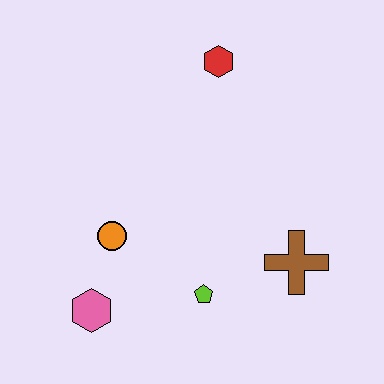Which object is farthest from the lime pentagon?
The red hexagon is farthest from the lime pentagon.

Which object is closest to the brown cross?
The lime pentagon is closest to the brown cross.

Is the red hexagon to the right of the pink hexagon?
Yes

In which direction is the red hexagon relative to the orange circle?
The red hexagon is above the orange circle.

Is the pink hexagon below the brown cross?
Yes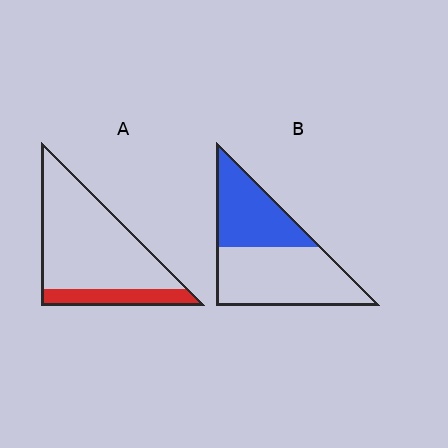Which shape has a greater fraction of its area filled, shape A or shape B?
Shape B.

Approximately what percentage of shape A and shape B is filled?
A is approximately 20% and B is approximately 40%.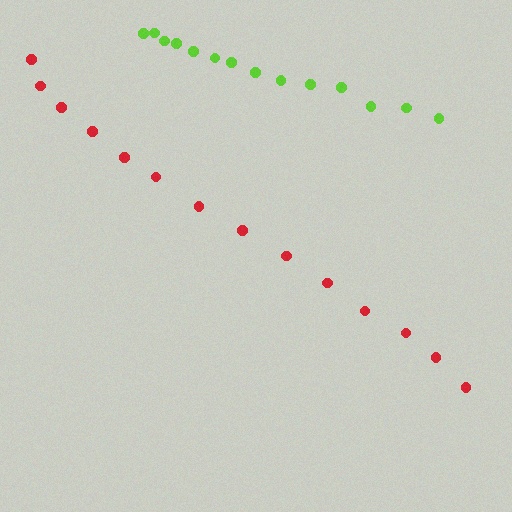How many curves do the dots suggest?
There are 2 distinct paths.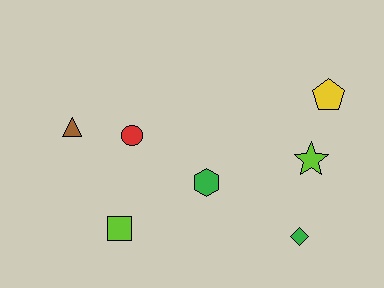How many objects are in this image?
There are 7 objects.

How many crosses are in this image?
There are no crosses.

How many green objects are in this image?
There are 2 green objects.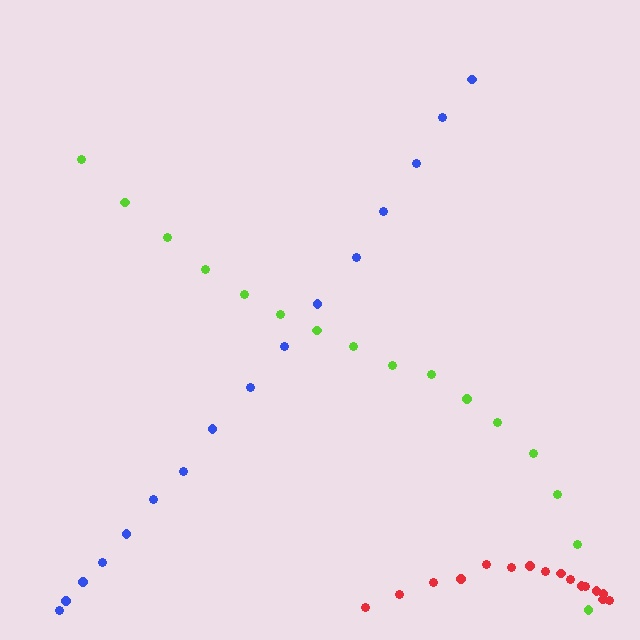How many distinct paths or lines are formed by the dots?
There are 3 distinct paths.